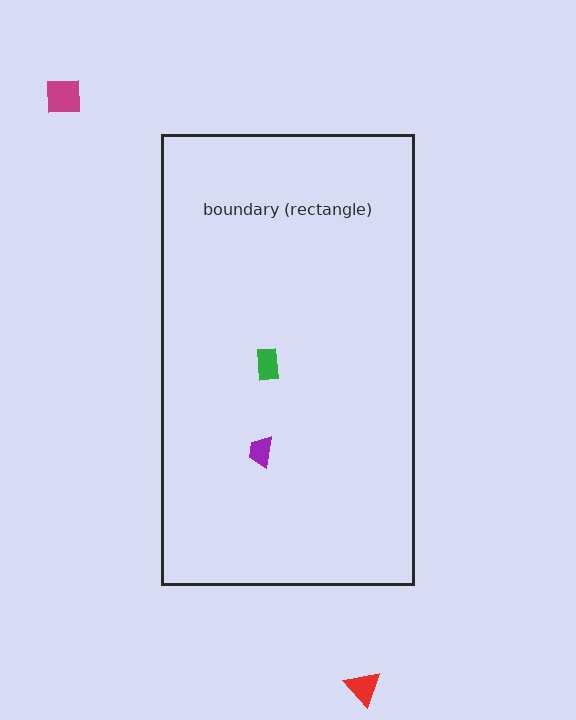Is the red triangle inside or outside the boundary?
Outside.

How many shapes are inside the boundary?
2 inside, 2 outside.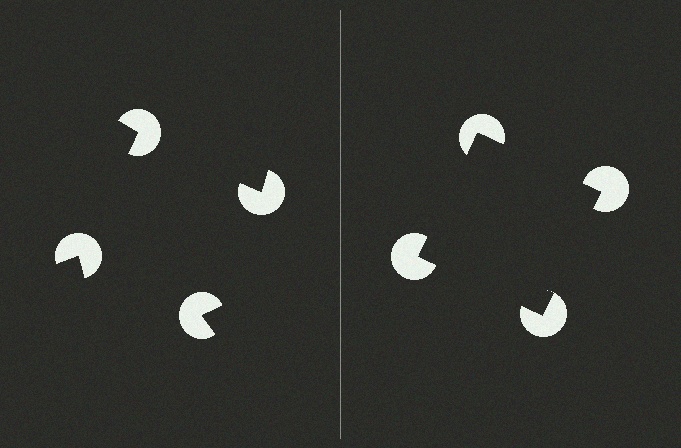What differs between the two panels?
The pac-man discs are positioned identically on both sides; only the wedge orientations differ. On the right they align to a square; on the left they are misaligned.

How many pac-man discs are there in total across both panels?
8 — 4 on each side.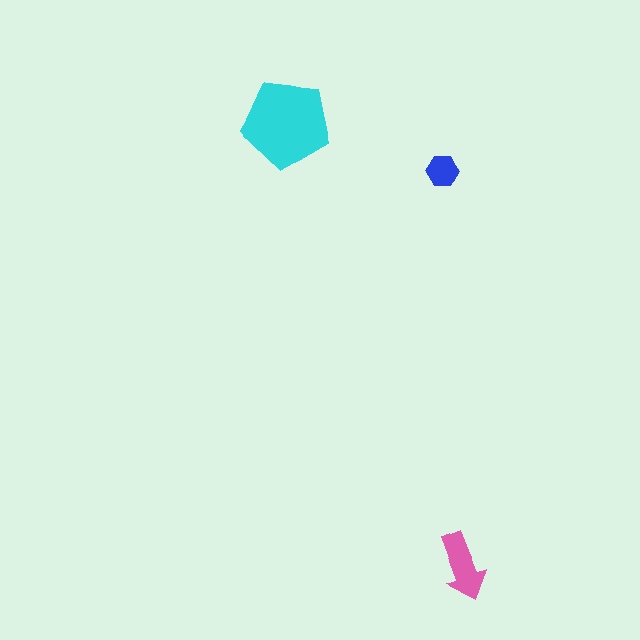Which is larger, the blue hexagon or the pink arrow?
The pink arrow.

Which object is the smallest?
The blue hexagon.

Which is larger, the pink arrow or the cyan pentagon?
The cyan pentagon.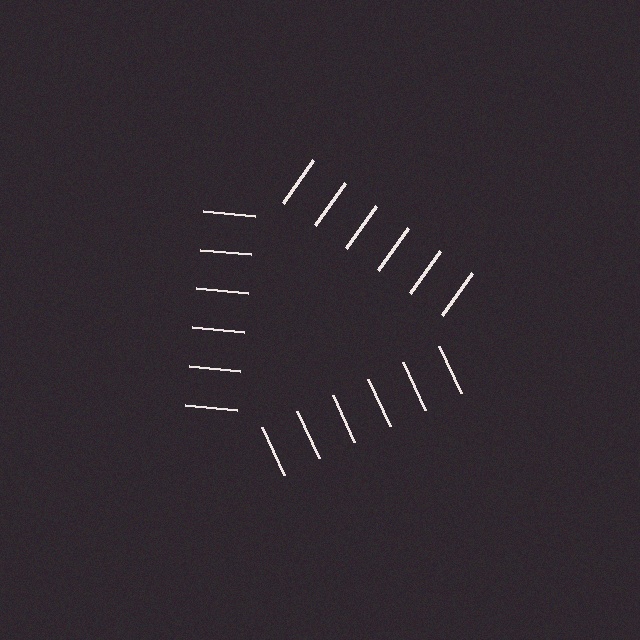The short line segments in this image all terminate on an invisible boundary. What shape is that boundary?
An illusory triangle — the line segments terminate on its edges but no continuous stroke is drawn.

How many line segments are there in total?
18 — 6 along each of the 3 edges.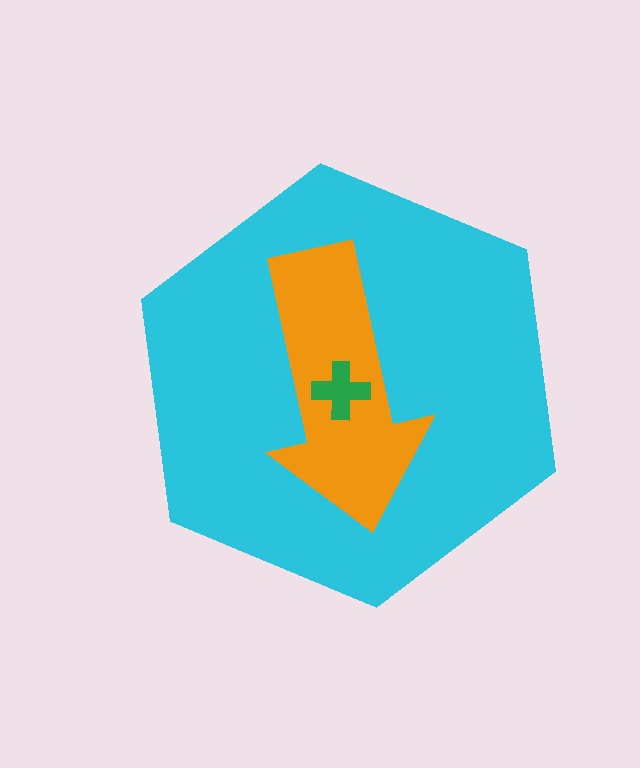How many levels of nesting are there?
3.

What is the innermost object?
The green cross.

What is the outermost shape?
The cyan hexagon.